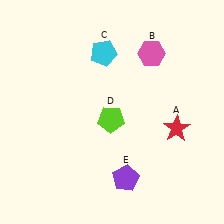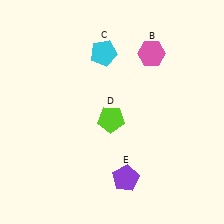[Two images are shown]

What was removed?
The red star (A) was removed in Image 2.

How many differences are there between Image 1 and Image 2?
There is 1 difference between the two images.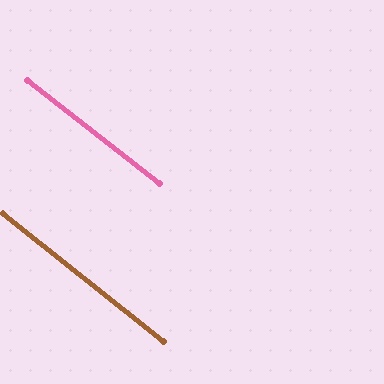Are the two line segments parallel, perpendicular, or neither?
Parallel — their directions differ by only 0.1°.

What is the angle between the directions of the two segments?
Approximately 0 degrees.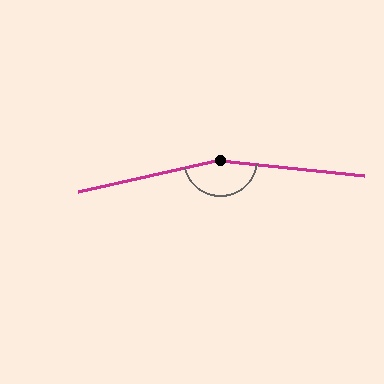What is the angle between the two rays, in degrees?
Approximately 161 degrees.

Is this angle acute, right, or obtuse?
It is obtuse.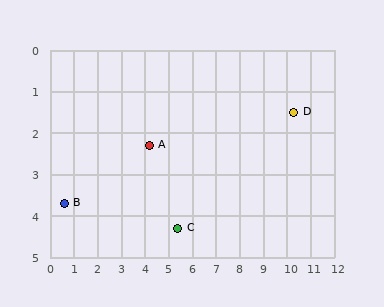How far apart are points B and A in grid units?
Points B and A are about 3.9 grid units apart.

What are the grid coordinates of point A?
Point A is at approximately (4.2, 2.3).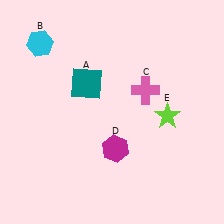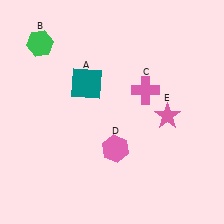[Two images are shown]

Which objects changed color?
B changed from cyan to green. D changed from magenta to pink. E changed from lime to pink.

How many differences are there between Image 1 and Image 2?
There are 3 differences between the two images.